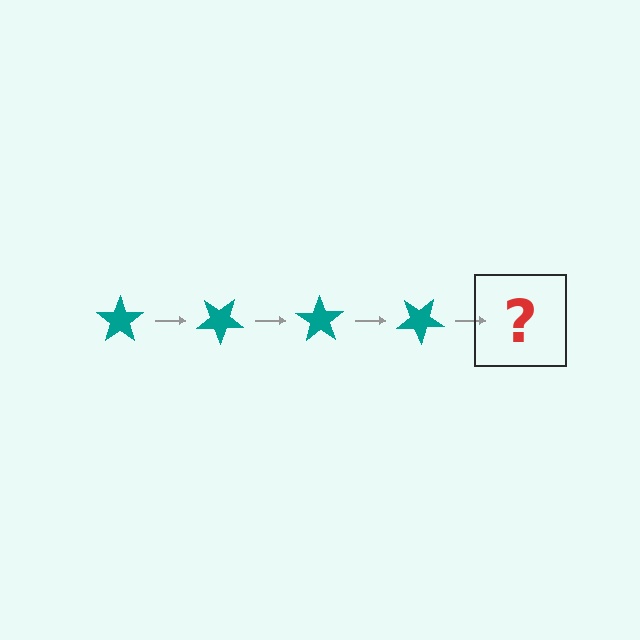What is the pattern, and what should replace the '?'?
The pattern is that the star rotates 35 degrees each step. The '?' should be a teal star rotated 140 degrees.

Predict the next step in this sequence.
The next step is a teal star rotated 140 degrees.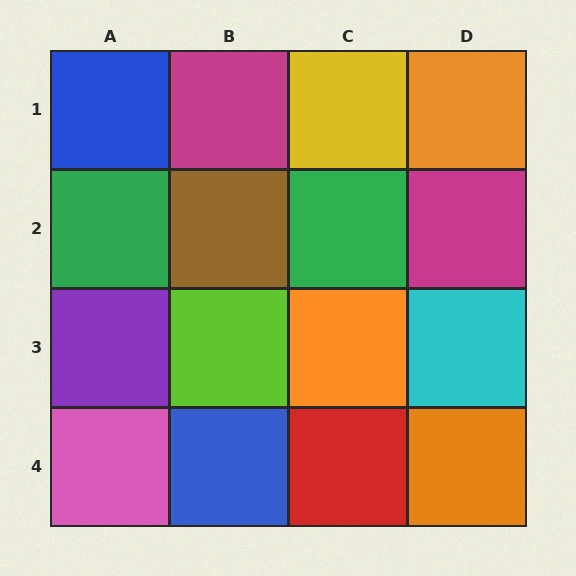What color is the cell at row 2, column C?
Green.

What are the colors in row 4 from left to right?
Pink, blue, red, orange.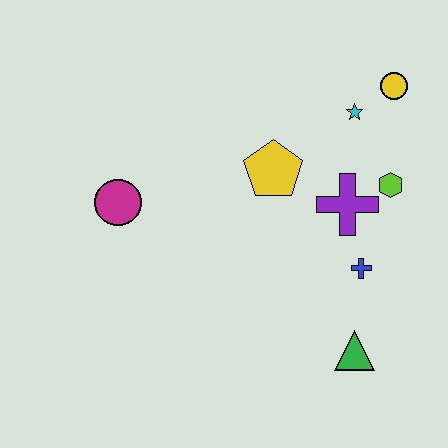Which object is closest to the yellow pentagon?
The purple cross is closest to the yellow pentagon.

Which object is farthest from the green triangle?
The magenta circle is farthest from the green triangle.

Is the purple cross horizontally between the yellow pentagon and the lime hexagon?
Yes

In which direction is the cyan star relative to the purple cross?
The cyan star is above the purple cross.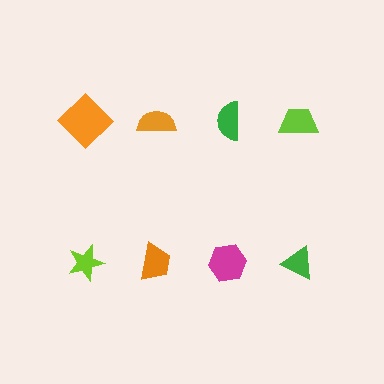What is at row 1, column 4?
A lime trapezoid.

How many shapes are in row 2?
4 shapes.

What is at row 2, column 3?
A magenta hexagon.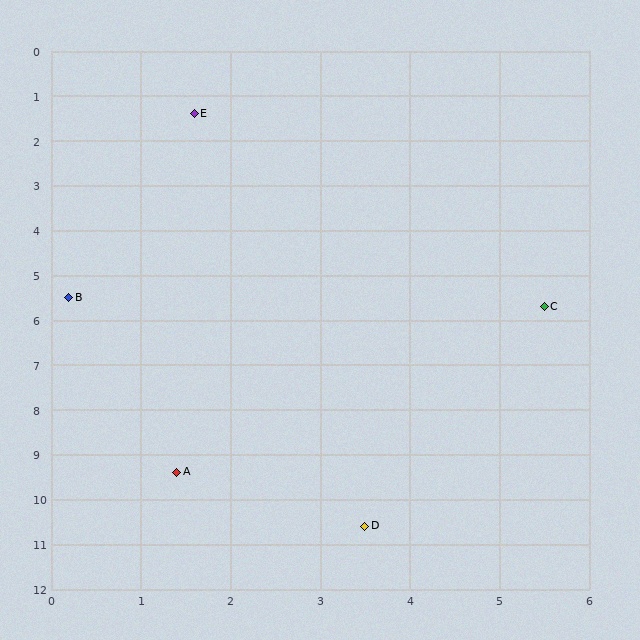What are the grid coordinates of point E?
Point E is at approximately (1.6, 1.4).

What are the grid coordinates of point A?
Point A is at approximately (1.4, 9.4).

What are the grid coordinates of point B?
Point B is at approximately (0.2, 5.5).